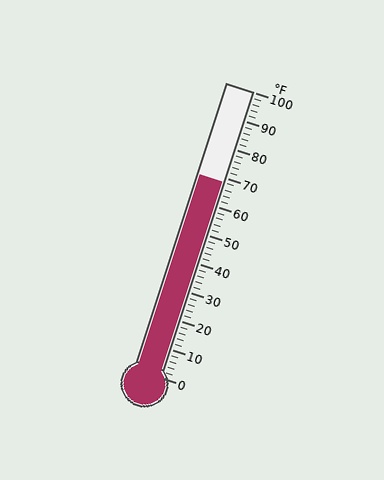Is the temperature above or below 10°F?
The temperature is above 10°F.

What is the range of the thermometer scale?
The thermometer scale ranges from 0°F to 100°F.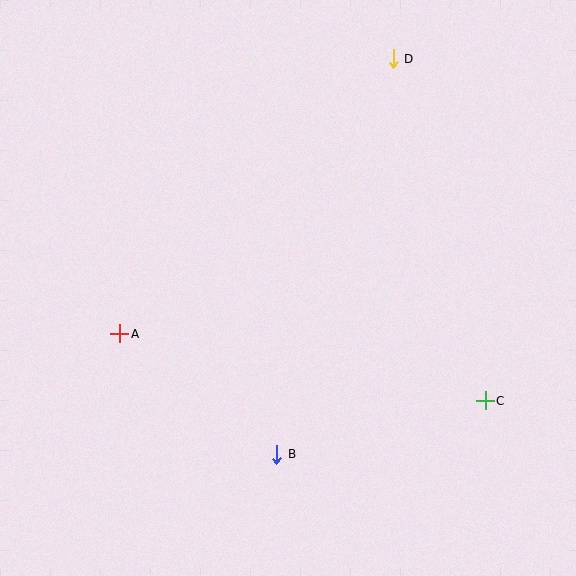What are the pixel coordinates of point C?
Point C is at (485, 401).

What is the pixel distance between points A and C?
The distance between A and C is 372 pixels.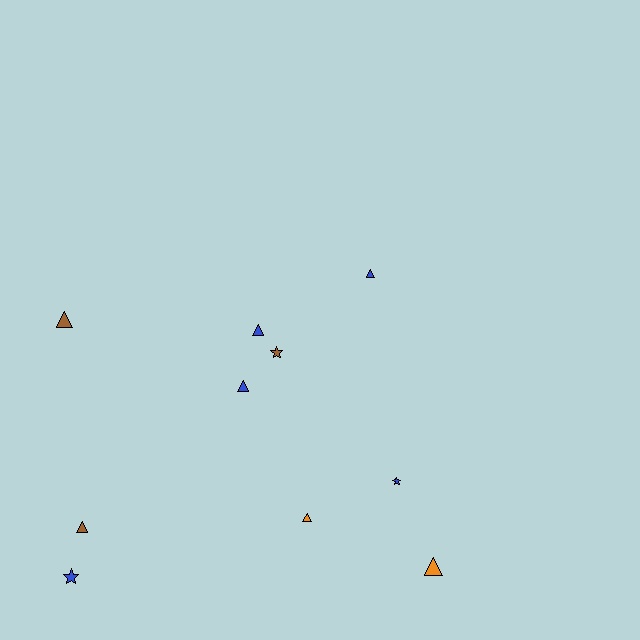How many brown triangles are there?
There are 2 brown triangles.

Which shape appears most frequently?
Triangle, with 7 objects.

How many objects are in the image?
There are 10 objects.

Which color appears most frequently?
Blue, with 5 objects.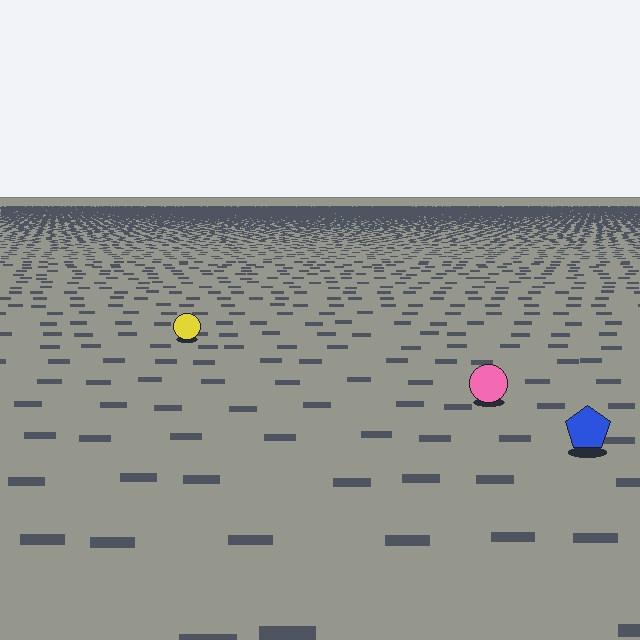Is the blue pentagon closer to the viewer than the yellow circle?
Yes. The blue pentagon is closer — you can tell from the texture gradient: the ground texture is coarser near it.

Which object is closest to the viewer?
The blue pentagon is closest. The texture marks near it are larger and more spread out.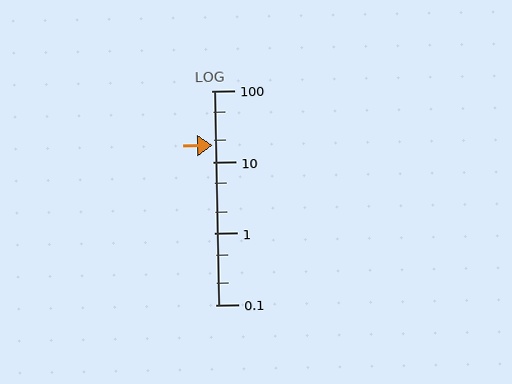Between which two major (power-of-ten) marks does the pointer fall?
The pointer is between 10 and 100.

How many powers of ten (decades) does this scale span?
The scale spans 3 decades, from 0.1 to 100.